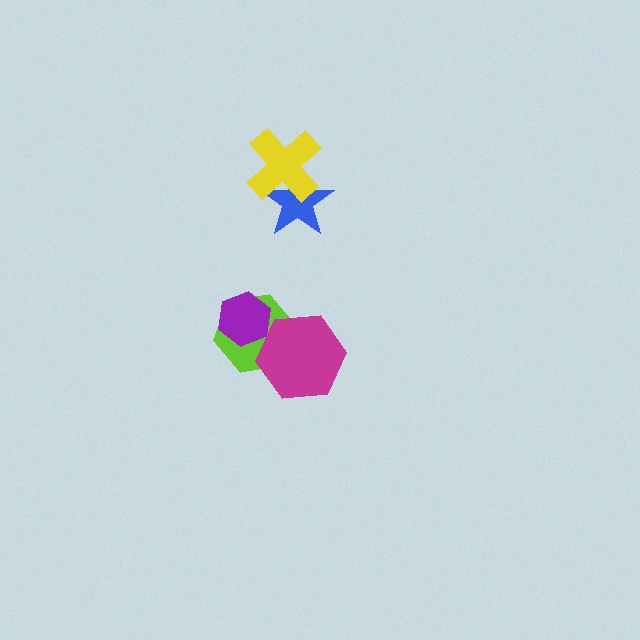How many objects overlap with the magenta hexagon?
1 object overlaps with the magenta hexagon.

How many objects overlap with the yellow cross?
1 object overlaps with the yellow cross.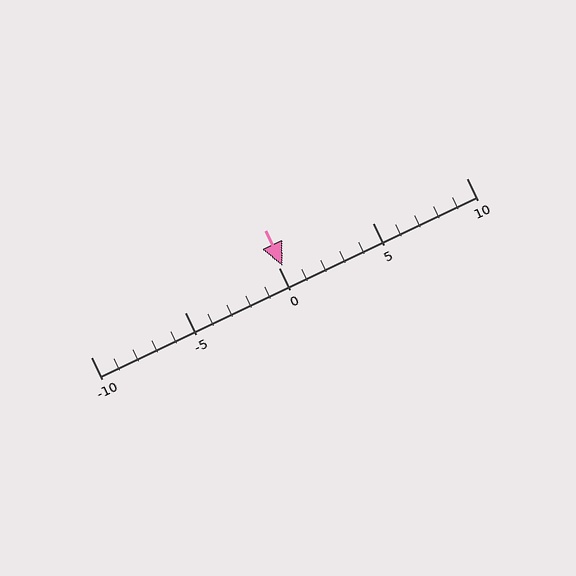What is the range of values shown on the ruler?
The ruler shows values from -10 to 10.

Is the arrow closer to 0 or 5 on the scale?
The arrow is closer to 0.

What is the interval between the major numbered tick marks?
The major tick marks are spaced 5 units apart.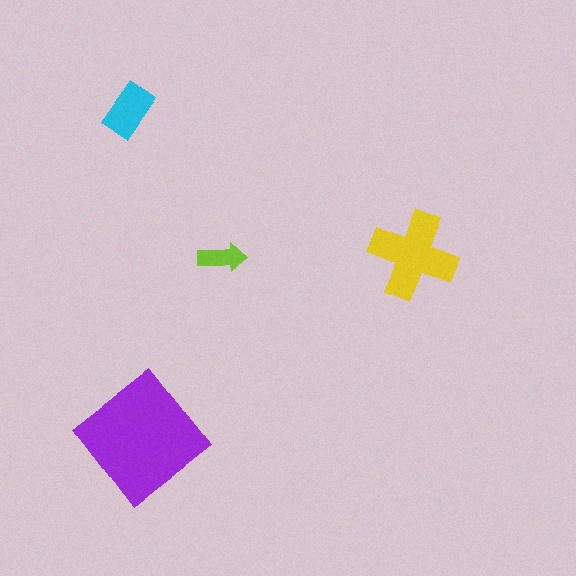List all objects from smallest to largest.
The lime arrow, the cyan rectangle, the yellow cross, the purple diamond.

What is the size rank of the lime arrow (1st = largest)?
4th.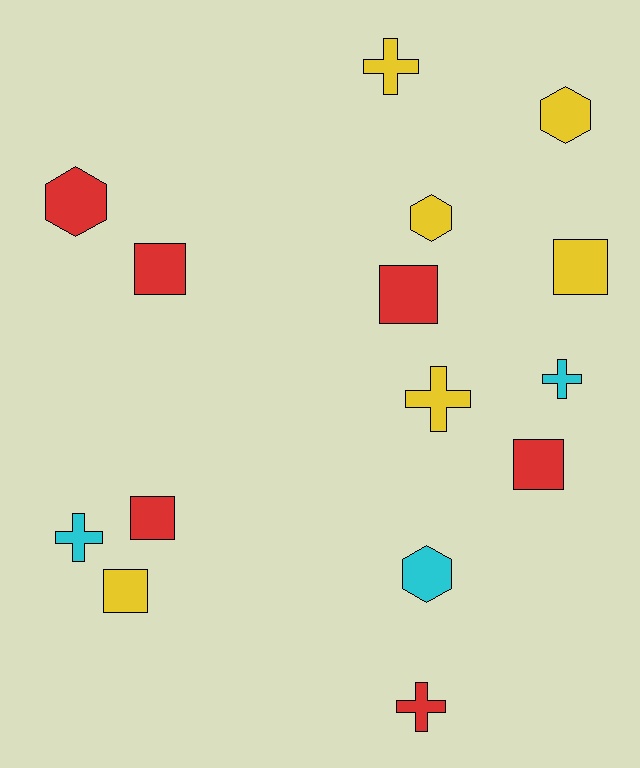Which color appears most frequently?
Yellow, with 6 objects.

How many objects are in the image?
There are 15 objects.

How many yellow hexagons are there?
There are 2 yellow hexagons.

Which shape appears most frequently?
Square, with 6 objects.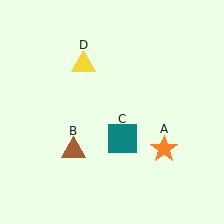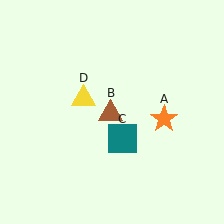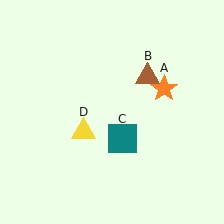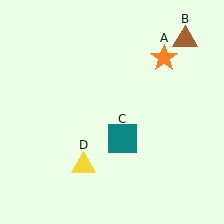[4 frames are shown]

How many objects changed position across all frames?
3 objects changed position: orange star (object A), brown triangle (object B), yellow triangle (object D).